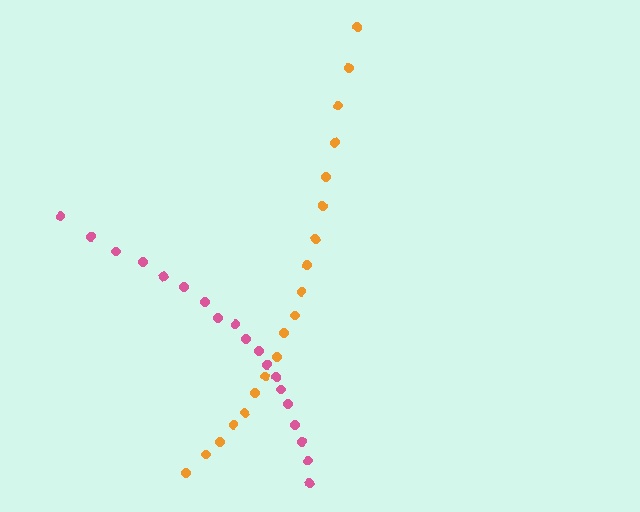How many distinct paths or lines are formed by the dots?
There are 2 distinct paths.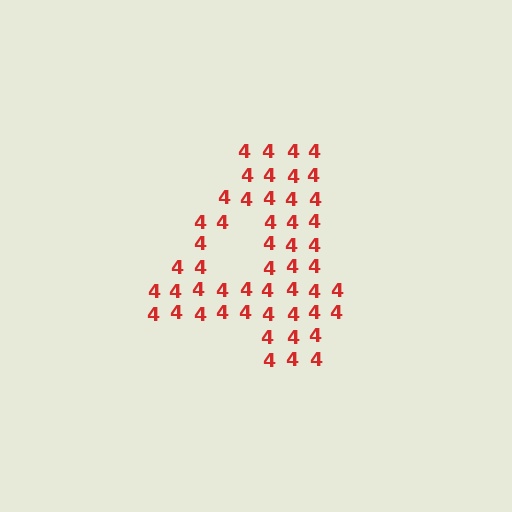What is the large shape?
The large shape is the digit 4.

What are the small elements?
The small elements are digit 4's.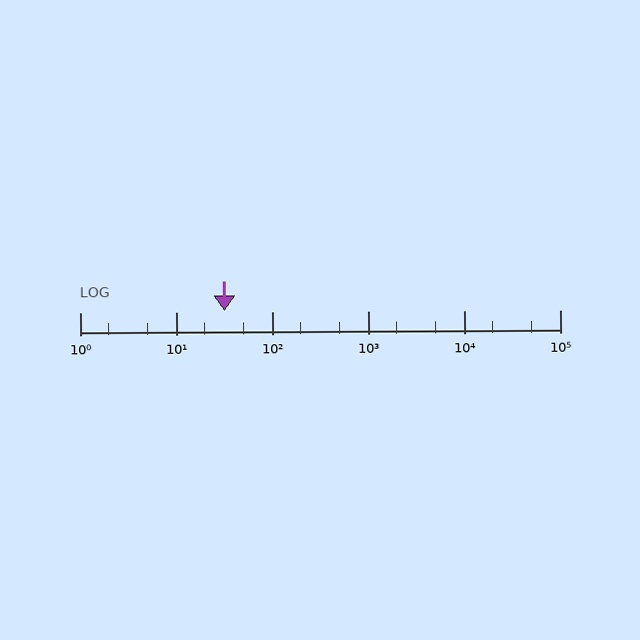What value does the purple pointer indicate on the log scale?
The pointer indicates approximately 32.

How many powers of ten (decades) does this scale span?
The scale spans 5 decades, from 1 to 100000.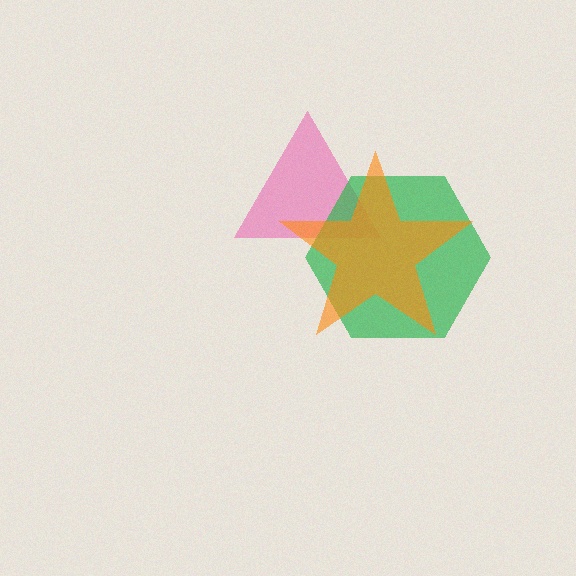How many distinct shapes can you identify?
There are 3 distinct shapes: a pink triangle, a green hexagon, an orange star.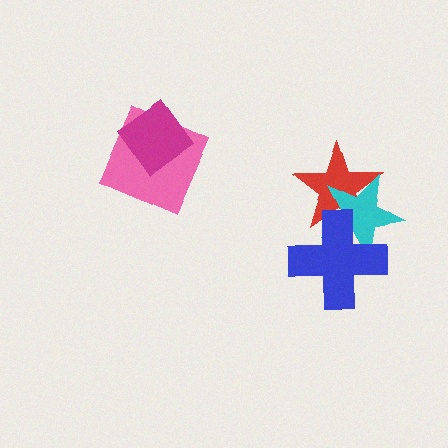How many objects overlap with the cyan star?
2 objects overlap with the cyan star.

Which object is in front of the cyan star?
The blue cross is in front of the cyan star.